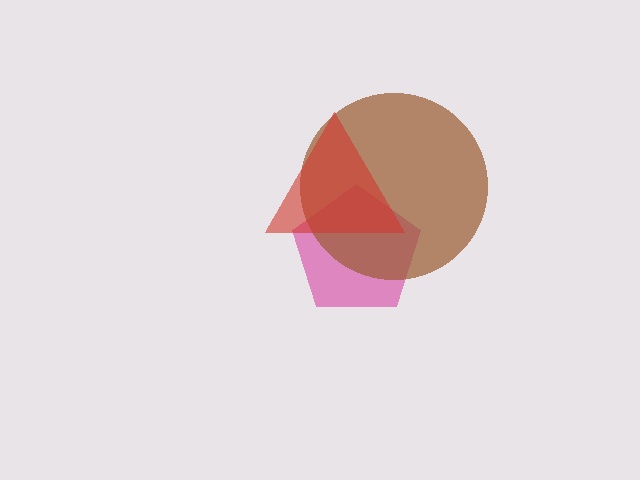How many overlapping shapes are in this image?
There are 3 overlapping shapes in the image.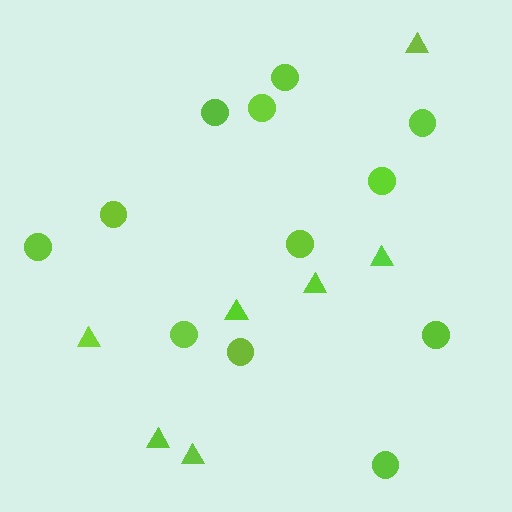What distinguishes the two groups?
There are 2 groups: one group of circles (12) and one group of triangles (7).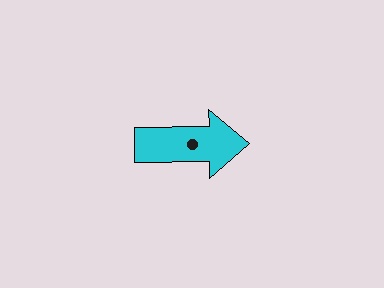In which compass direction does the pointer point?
East.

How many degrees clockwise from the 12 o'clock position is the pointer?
Approximately 89 degrees.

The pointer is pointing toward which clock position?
Roughly 3 o'clock.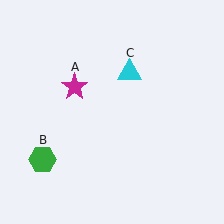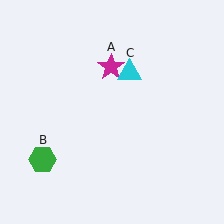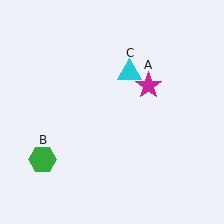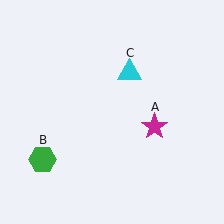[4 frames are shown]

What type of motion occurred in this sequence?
The magenta star (object A) rotated clockwise around the center of the scene.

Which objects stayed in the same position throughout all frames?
Green hexagon (object B) and cyan triangle (object C) remained stationary.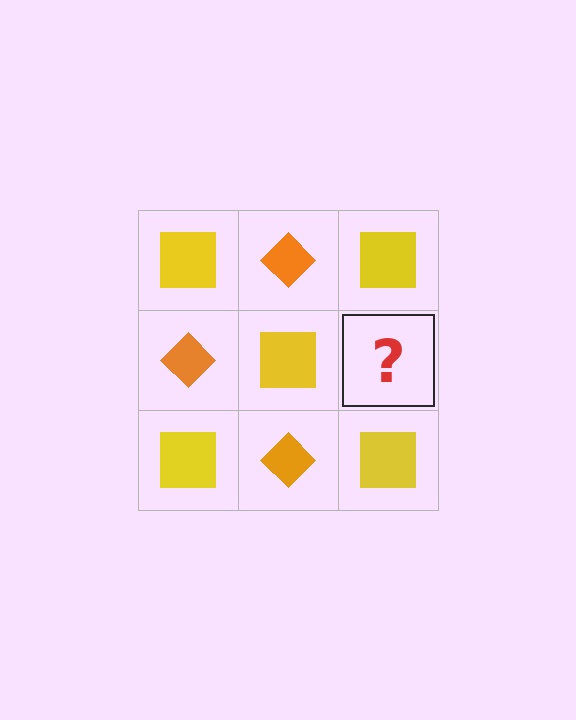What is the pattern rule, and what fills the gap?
The rule is that it alternates yellow square and orange diamond in a checkerboard pattern. The gap should be filled with an orange diamond.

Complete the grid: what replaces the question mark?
The question mark should be replaced with an orange diamond.